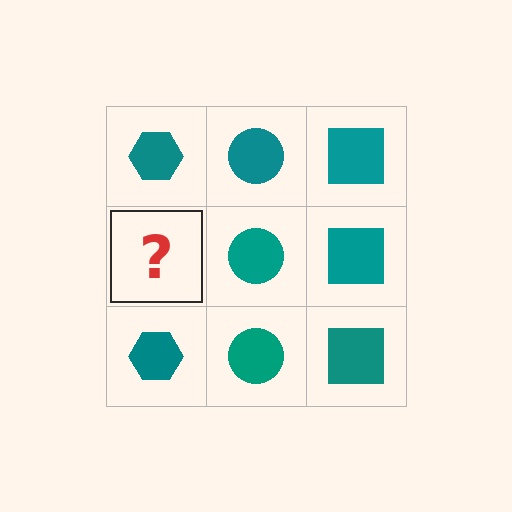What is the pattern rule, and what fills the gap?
The rule is that each column has a consistent shape. The gap should be filled with a teal hexagon.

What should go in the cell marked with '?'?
The missing cell should contain a teal hexagon.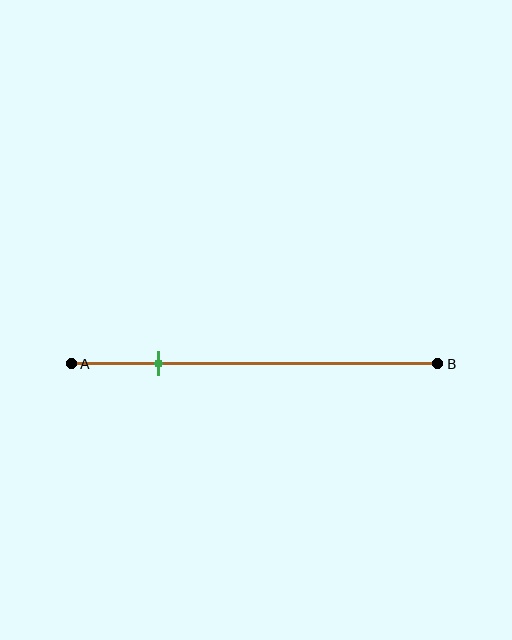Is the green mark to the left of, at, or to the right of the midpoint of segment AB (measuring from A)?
The green mark is to the left of the midpoint of segment AB.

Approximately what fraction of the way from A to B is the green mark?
The green mark is approximately 25% of the way from A to B.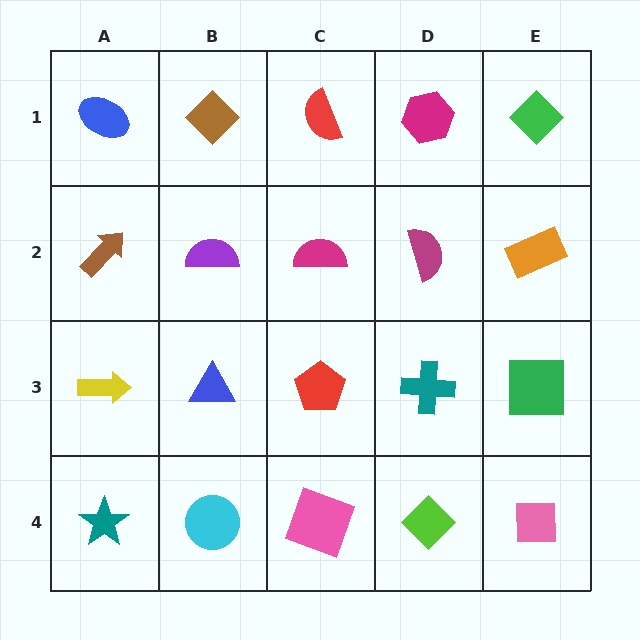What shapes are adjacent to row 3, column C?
A magenta semicircle (row 2, column C), a pink square (row 4, column C), a blue triangle (row 3, column B), a teal cross (row 3, column D).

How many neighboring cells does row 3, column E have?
3.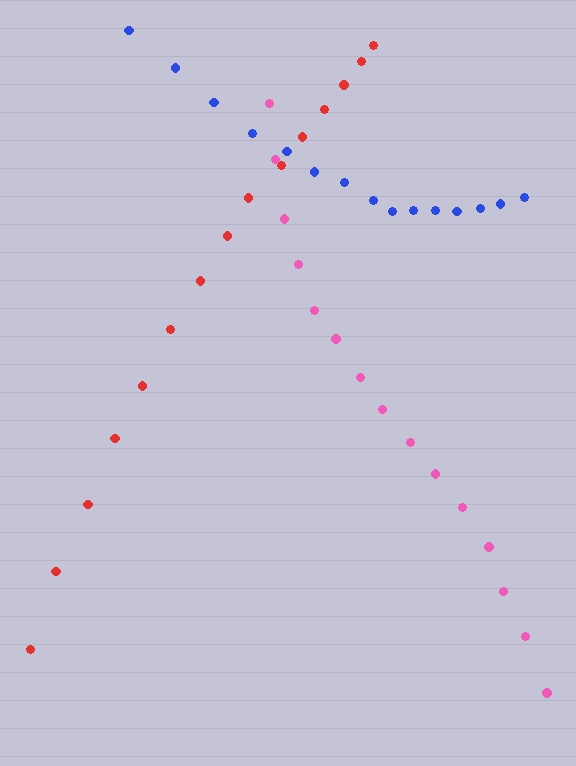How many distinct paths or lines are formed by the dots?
There are 3 distinct paths.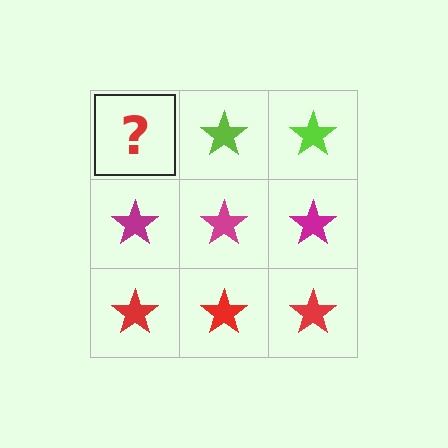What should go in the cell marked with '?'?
The missing cell should contain a lime star.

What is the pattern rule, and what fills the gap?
The rule is that each row has a consistent color. The gap should be filled with a lime star.